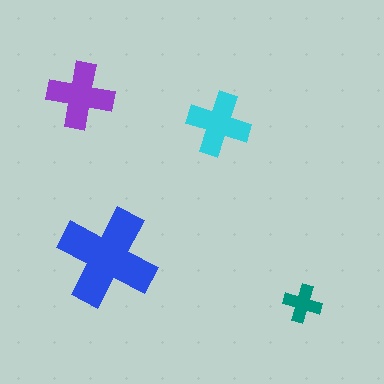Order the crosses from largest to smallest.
the blue one, the purple one, the cyan one, the teal one.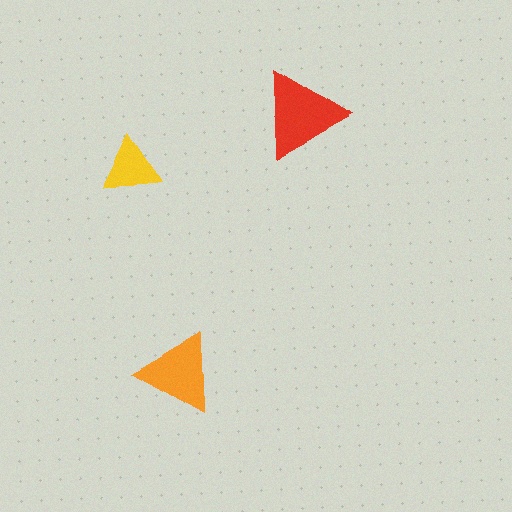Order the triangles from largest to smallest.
the red one, the orange one, the yellow one.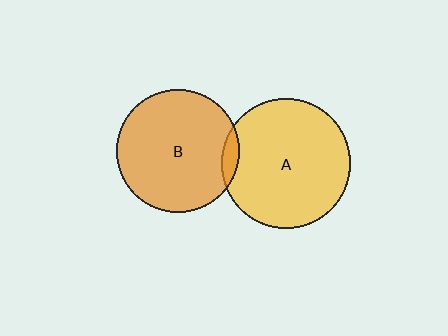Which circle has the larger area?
Circle A (yellow).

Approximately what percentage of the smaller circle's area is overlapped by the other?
Approximately 5%.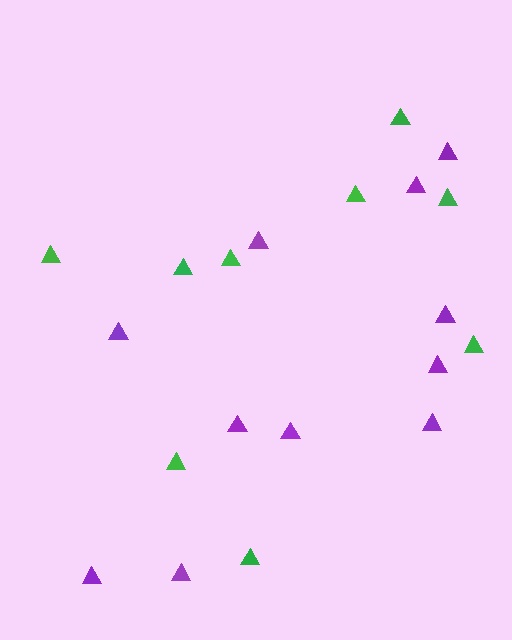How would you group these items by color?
There are 2 groups: one group of purple triangles (11) and one group of green triangles (9).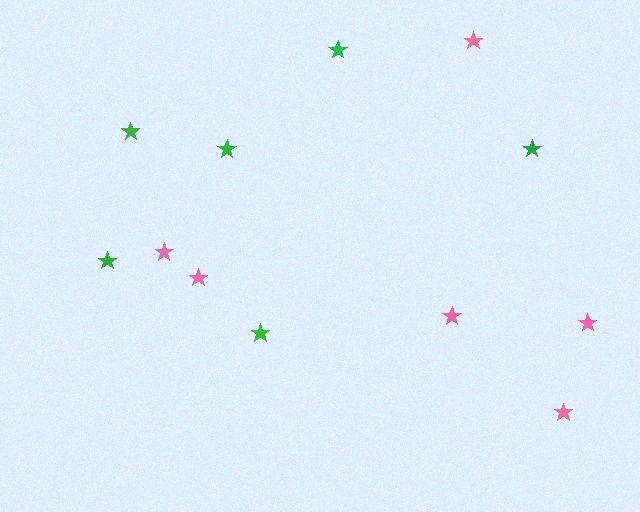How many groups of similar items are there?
There are 2 groups: one group of green stars (6) and one group of pink stars (6).